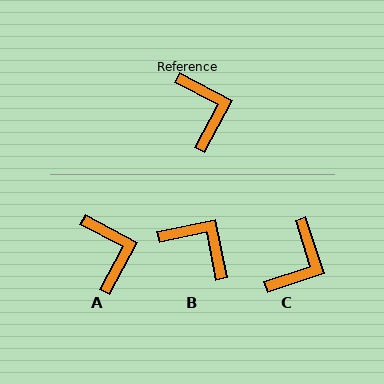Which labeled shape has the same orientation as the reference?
A.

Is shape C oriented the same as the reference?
No, it is off by about 44 degrees.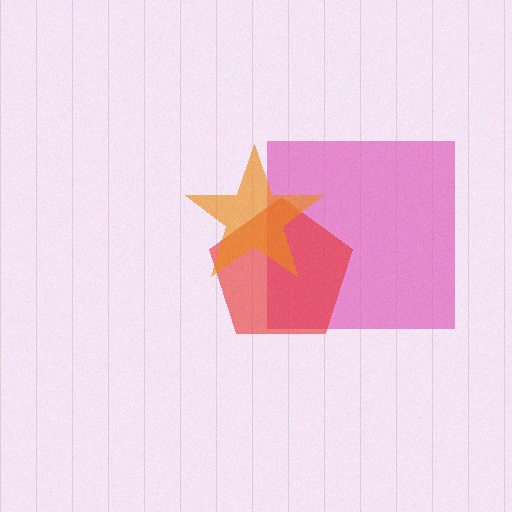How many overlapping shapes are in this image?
There are 3 overlapping shapes in the image.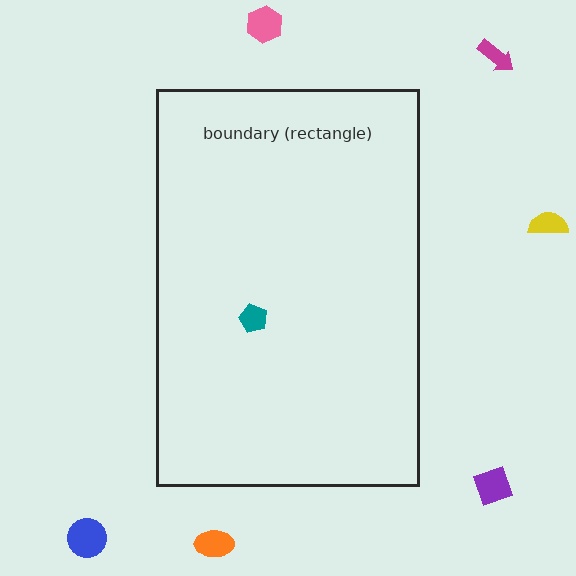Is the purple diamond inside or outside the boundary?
Outside.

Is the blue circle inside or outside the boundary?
Outside.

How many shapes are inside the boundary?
1 inside, 6 outside.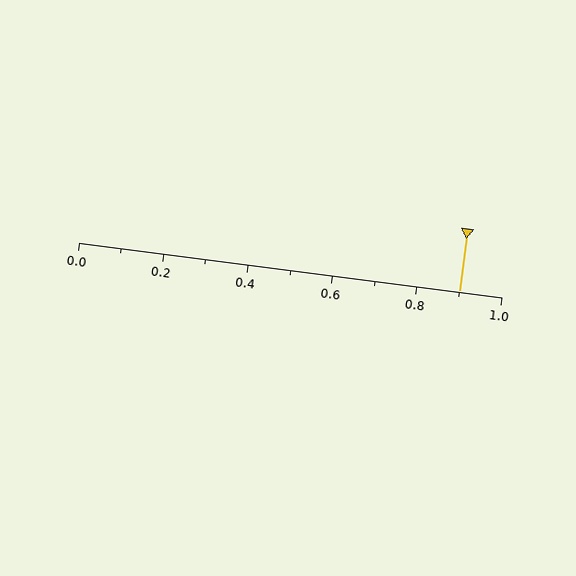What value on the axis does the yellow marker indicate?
The marker indicates approximately 0.9.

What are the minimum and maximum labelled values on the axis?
The axis runs from 0.0 to 1.0.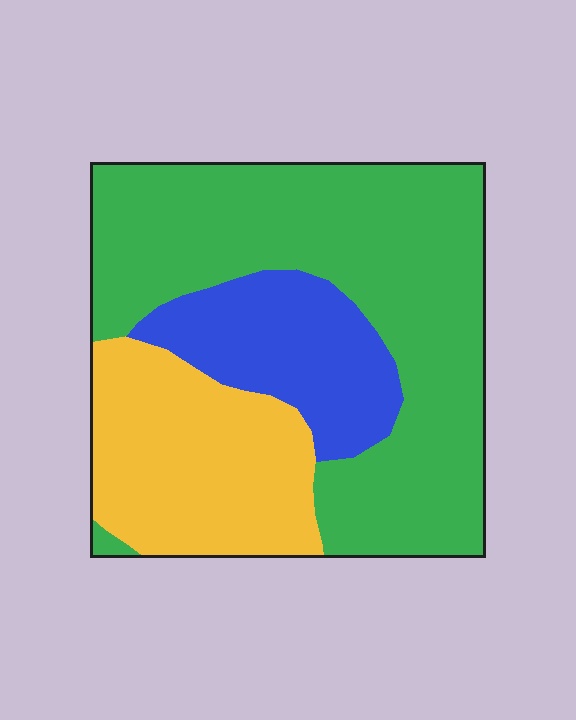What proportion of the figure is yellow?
Yellow covers about 25% of the figure.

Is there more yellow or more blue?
Yellow.